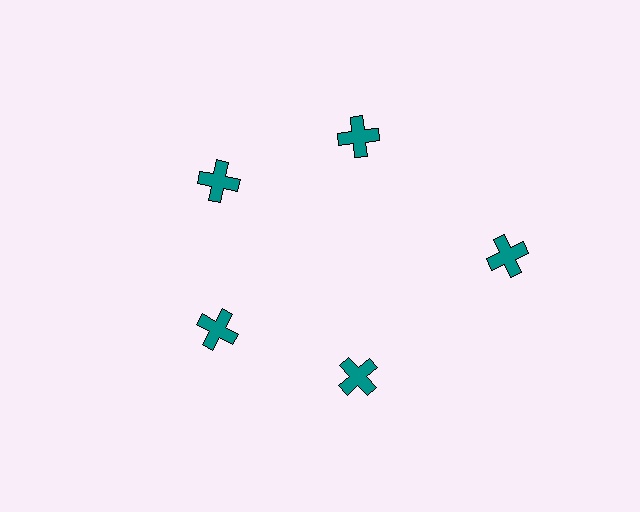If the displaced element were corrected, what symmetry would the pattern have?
It would have 5-fold rotational symmetry — the pattern would map onto itself every 72 degrees.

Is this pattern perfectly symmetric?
No. The 5 teal crosses are arranged in a ring, but one element near the 3 o'clock position is pushed outward from the center, breaking the 5-fold rotational symmetry.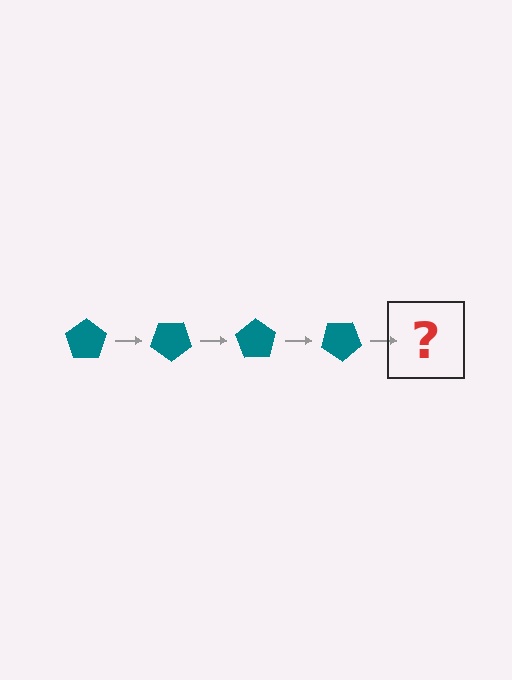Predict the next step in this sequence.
The next step is a teal pentagon rotated 140 degrees.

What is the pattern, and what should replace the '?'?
The pattern is that the pentagon rotates 35 degrees each step. The '?' should be a teal pentagon rotated 140 degrees.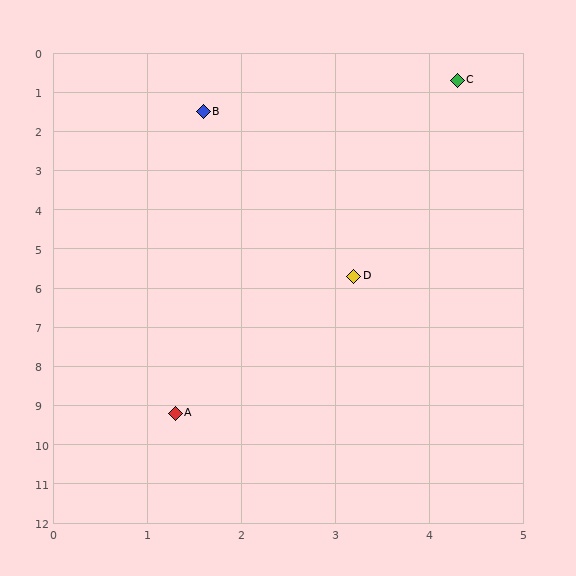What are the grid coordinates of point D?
Point D is at approximately (3.2, 5.7).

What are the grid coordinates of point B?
Point B is at approximately (1.6, 1.5).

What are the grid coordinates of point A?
Point A is at approximately (1.3, 9.2).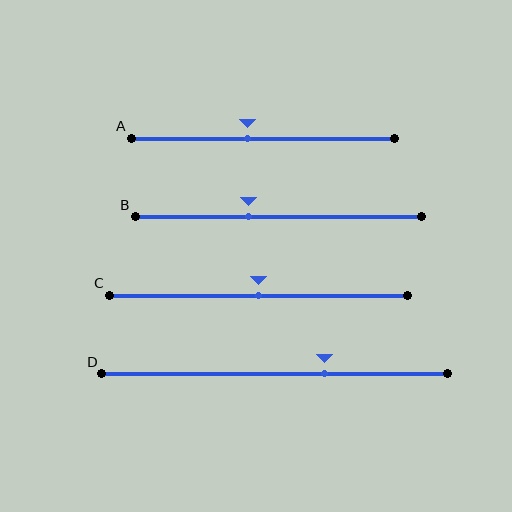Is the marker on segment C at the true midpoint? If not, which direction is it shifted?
Yes, the marker on segment C is at the true midpoint.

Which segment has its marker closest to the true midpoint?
Segment C has its marker closest to the true midpoint.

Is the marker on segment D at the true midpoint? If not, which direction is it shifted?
No, the marker on segment D is shifted to the right by about 14% of the segment length.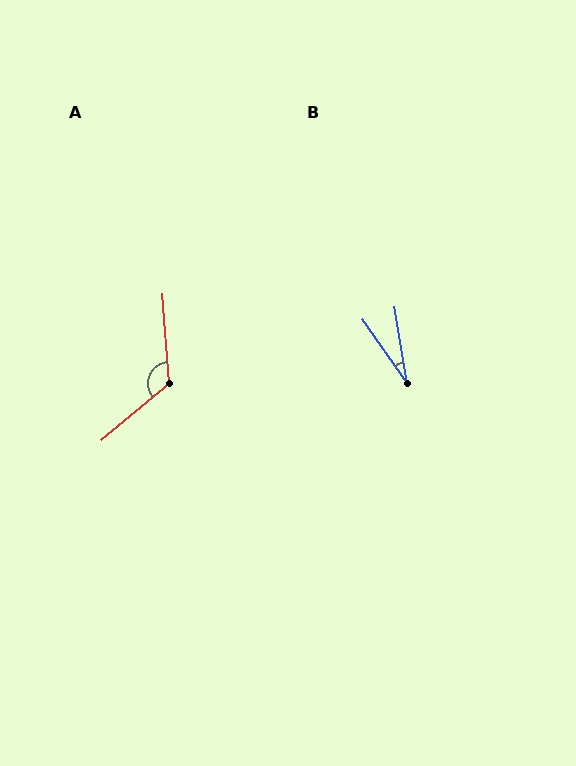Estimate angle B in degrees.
Approximately 26 degrees.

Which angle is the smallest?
B, at approximately 26 degrees.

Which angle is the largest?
A, at approximately 126 degrees.